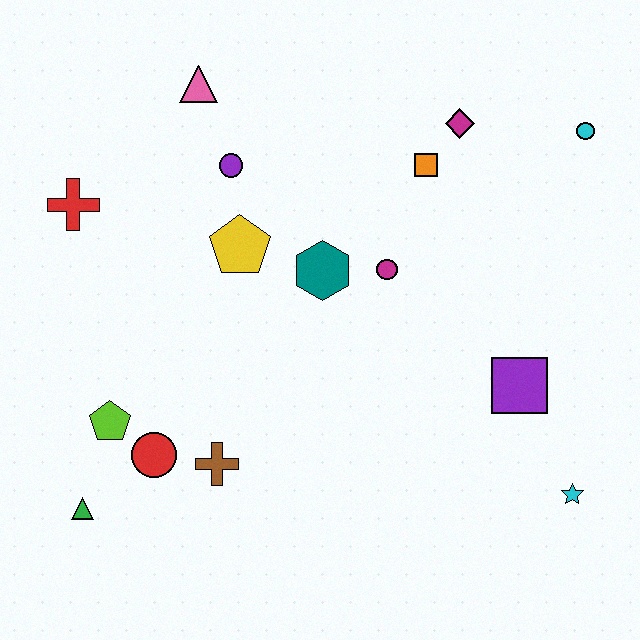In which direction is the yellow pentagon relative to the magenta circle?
The yellow pentagon is to the left of the magenta circle.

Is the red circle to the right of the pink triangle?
No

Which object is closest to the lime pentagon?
The red circle is closest to the lime pentagon.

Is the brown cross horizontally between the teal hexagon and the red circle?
Yes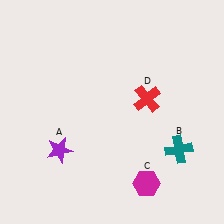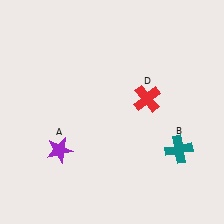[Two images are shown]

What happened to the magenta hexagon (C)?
The magenta hexagon (C) was removed in Image 2. It was in the bottom-right area of Image 1.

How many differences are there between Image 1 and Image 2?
There is 1 difference between the two images.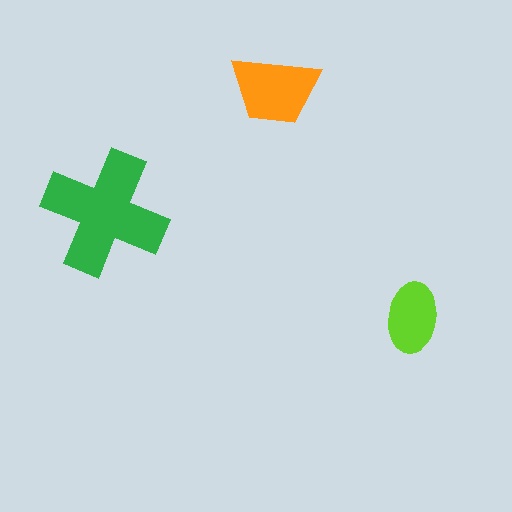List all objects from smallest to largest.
The lime ellipse, the orange trapezoid, the green cross.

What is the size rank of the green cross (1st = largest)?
1st.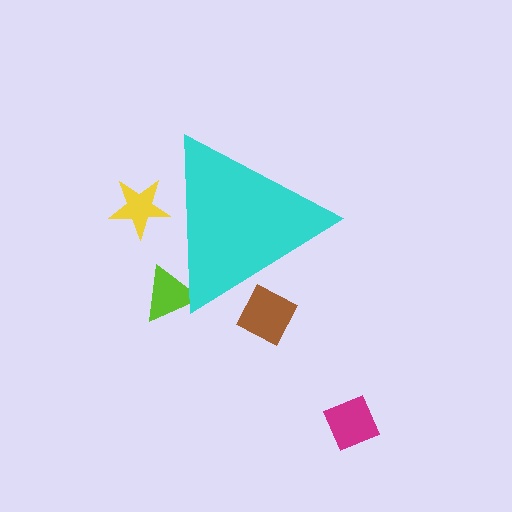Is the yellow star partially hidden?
Yes, the yellow star is partially hidden behind the cyan triangle.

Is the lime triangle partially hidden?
Yes, the lime triangle is partially hidden behind the cyan triangle.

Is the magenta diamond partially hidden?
No, the magenta diamond is fully visible.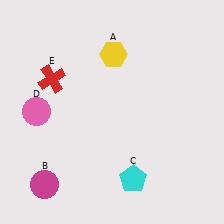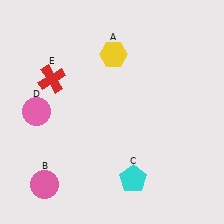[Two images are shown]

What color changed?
The circle (B) changed from magenta in Image 1 to pink in Image 2.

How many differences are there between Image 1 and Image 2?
There is 1 difference between the two images.